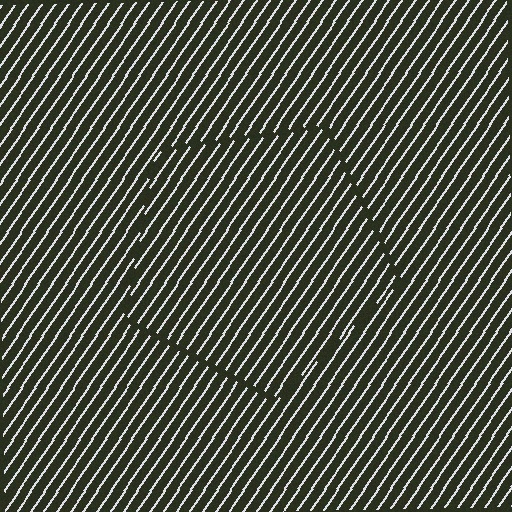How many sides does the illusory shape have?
5 sides — the line-ends trace a pentagon.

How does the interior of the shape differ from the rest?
The interior of the shape contains the same grating, shifted by half a period — the contour is defined by the phase discontinuity where line-ends from the inner and outer gratings abut.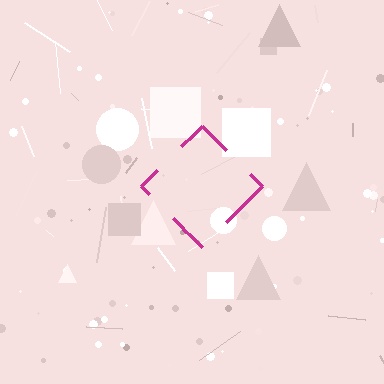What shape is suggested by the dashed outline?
The dashed outline suggests a diamond.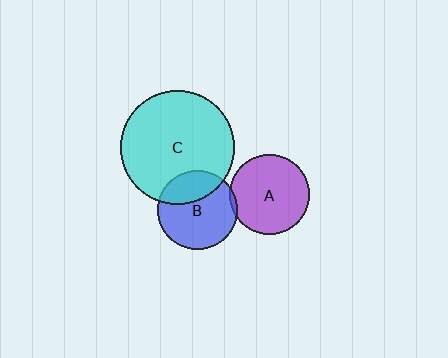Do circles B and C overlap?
Yes.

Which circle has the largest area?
Circle C (cyan).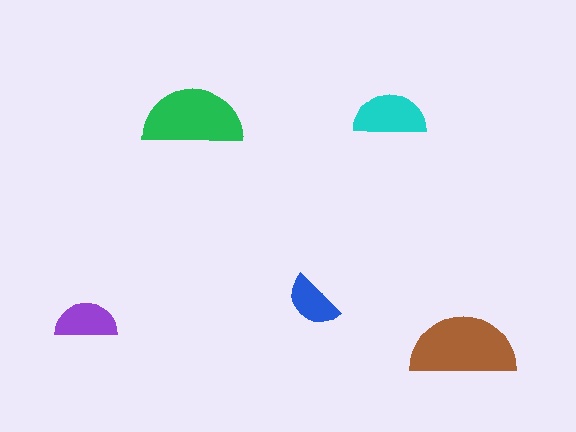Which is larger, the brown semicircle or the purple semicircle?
The brown one.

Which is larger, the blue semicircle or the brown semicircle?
The brown one.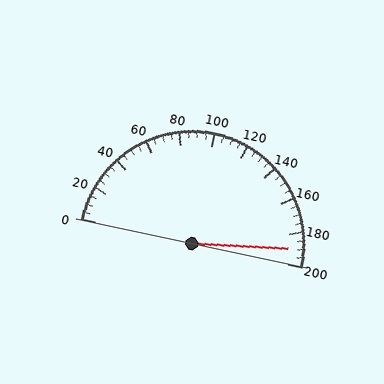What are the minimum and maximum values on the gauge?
The gauge ranges from 0 to 200.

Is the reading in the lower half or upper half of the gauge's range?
The reading is in the upper half of the range (0 to 200).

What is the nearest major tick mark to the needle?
The nearest major tick mark is 200.